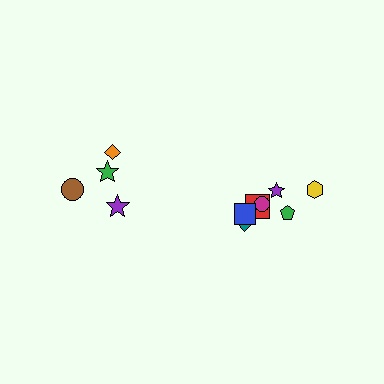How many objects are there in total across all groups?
There are 11 objects.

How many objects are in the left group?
There are 4 objects.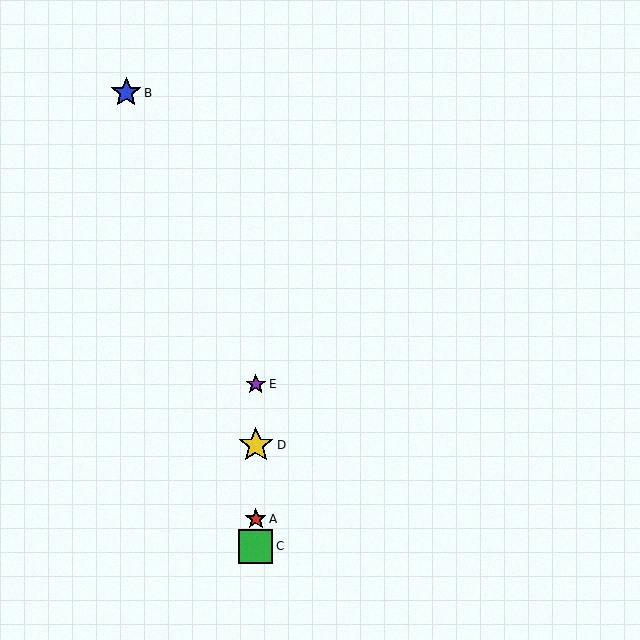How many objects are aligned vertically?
4 objects (A, C, D, E) are aligned vertically.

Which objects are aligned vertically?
Objects A, C, D, E are aligned vertically.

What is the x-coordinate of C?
Object C is at x≈256.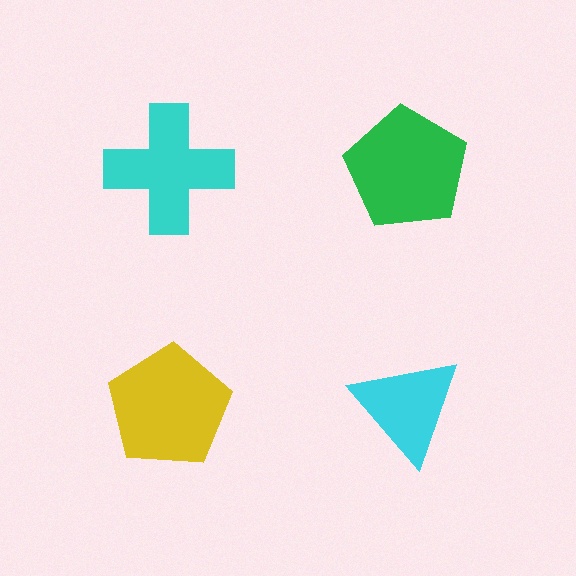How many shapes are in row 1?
2 shapes.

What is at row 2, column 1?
A yellow pentagon.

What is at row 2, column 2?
A cyan triangle.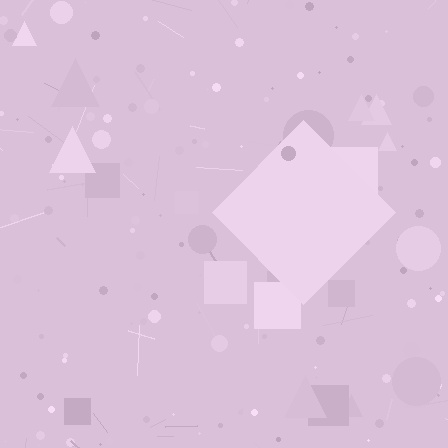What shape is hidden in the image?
A diamond is hidden in the image.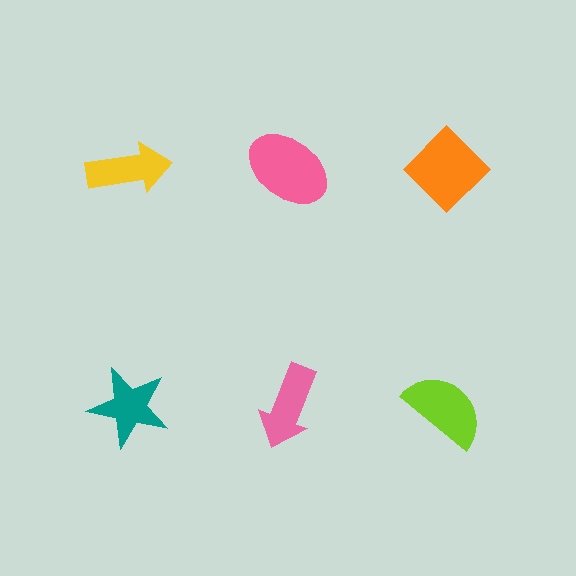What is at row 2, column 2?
A pink arrow.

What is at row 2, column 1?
A teal star.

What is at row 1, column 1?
A yellow arrow.